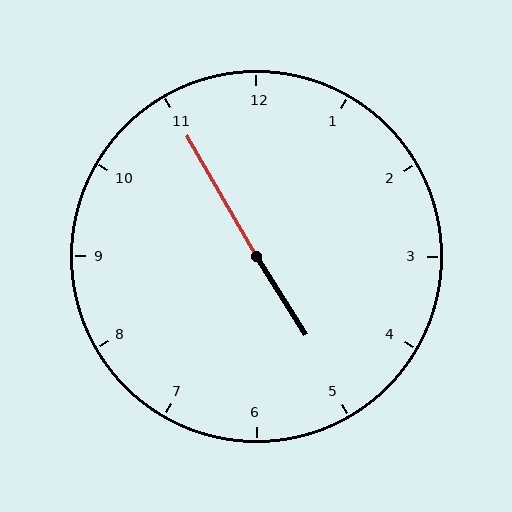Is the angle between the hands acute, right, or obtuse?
It is obtuse.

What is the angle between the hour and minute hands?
Approximately 178 degrees.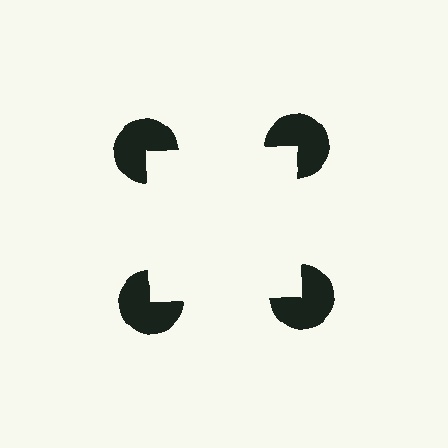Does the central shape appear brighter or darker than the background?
It typically appears slightly brighter than the background, even though no actual brightness change is drawn.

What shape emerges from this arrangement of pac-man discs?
An illusory square — its edges are inferred from the aligned wedge cuts in the pac-man discs, not physically drawn.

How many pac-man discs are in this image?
There are 4 — one at each vertex of the illusory square.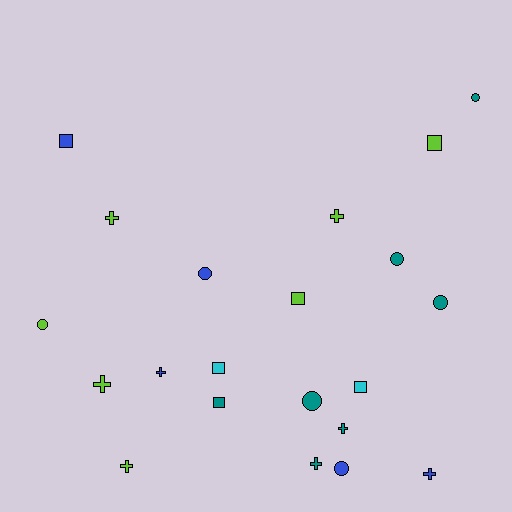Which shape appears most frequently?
Cross, with 8 objects.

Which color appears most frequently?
Lime, with 7 objects.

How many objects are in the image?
There are 21 objects.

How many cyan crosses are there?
There are no cyan crosses.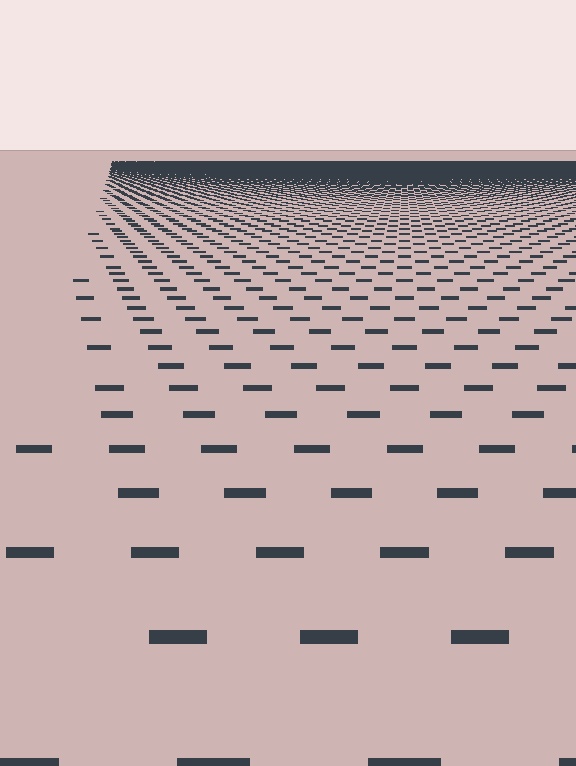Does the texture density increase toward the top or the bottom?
Density increases toward the top.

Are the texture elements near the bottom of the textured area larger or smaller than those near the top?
Larger. Near the bottom, elements are closer to the viewer and appear at a bigger on-screen size.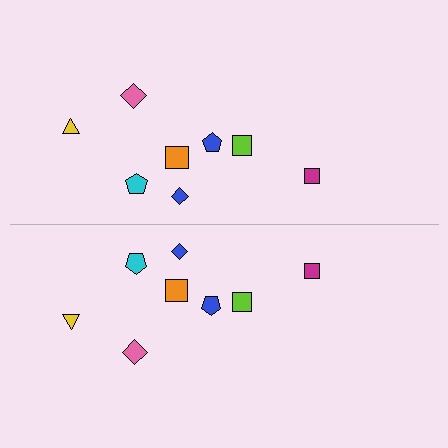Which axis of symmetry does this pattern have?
The pattern has a horizontal axis of symmetry running through the center of the image.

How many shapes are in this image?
There are 16 shapes in this image.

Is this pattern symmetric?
Yes, this pattern has bilateral (reflection) symmetry.